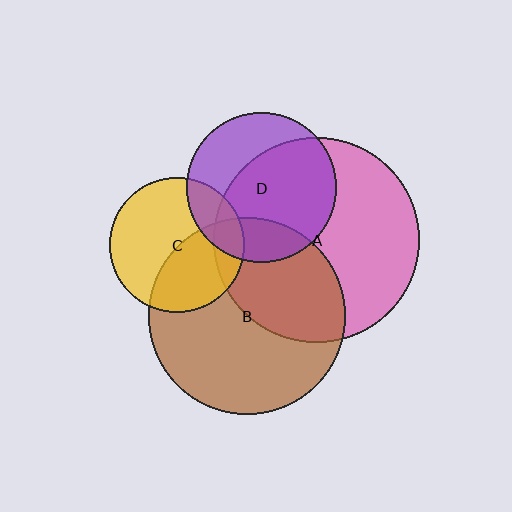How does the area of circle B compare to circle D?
Approximately 1.7 times.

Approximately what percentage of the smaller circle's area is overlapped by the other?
Approximately 20%.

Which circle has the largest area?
Circle A (pink).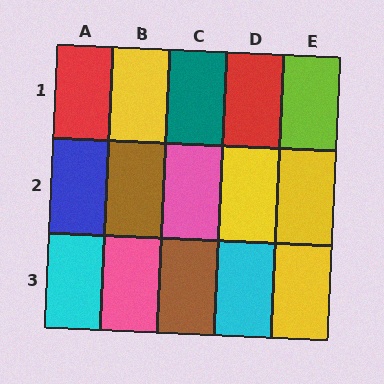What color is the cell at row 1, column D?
Red.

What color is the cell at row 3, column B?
Pink.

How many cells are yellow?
4 cells are yellow.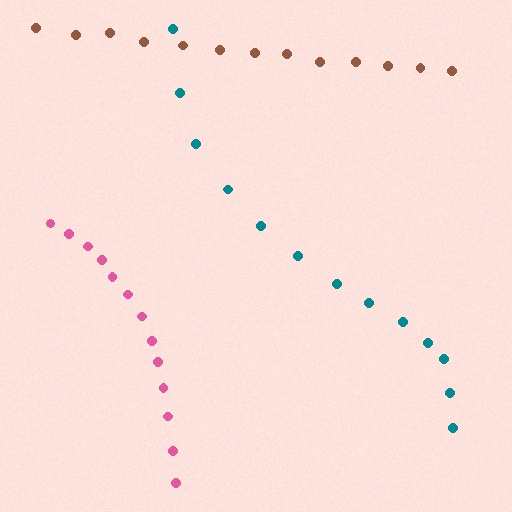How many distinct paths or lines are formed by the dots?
There are 3 distinct paths.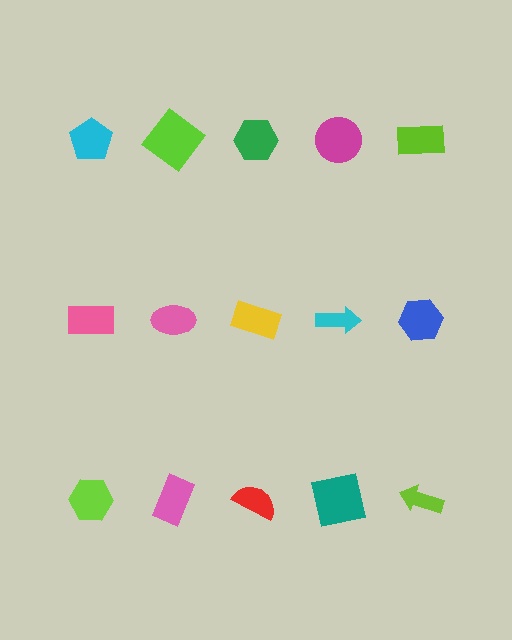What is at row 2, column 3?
A yellow rectangle.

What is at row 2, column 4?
A cyan arrow.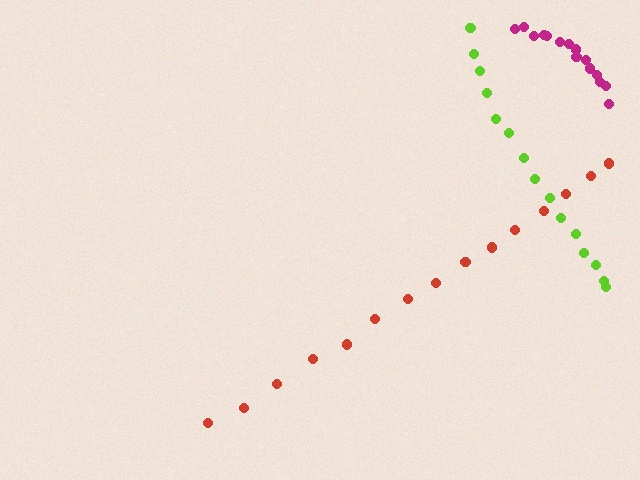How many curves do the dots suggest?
There are 3 distinct paths.